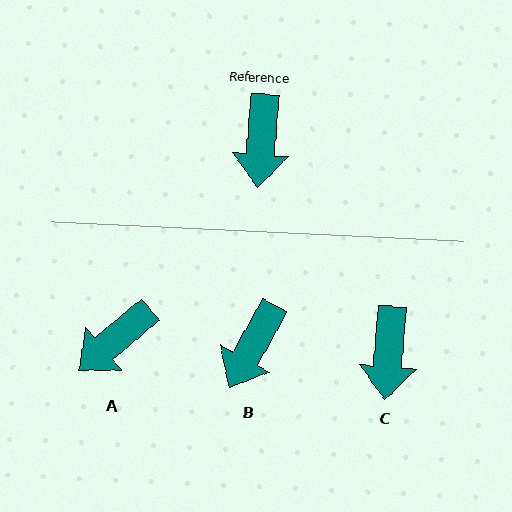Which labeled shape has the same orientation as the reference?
C.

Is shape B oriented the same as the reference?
No, it is off by about 25 degrees.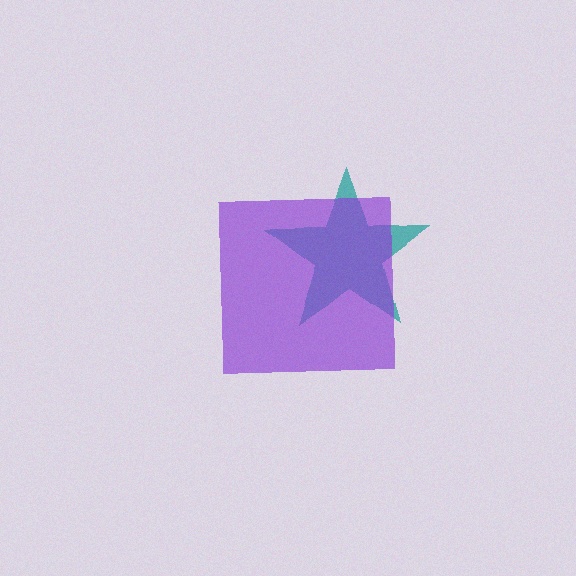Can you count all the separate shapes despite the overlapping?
Yes, there are 2 separate shapes.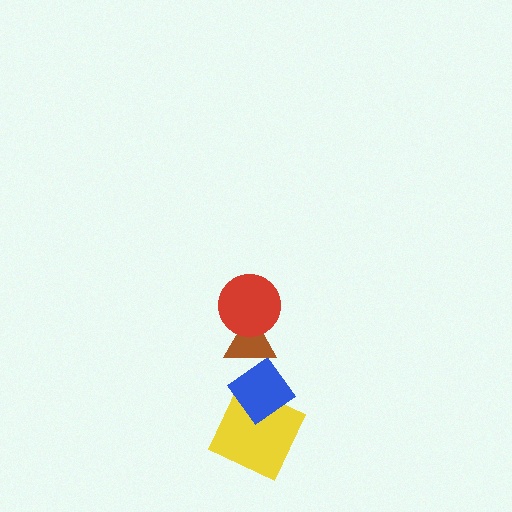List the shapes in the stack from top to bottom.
From top to bottom: the red circle, the brown triangle, the blue diamond, the yellow square.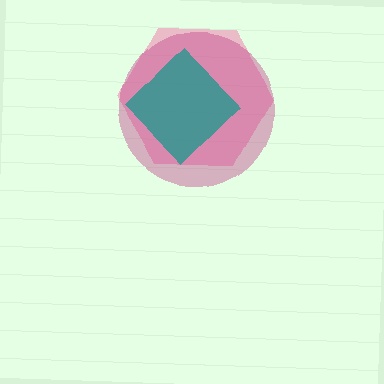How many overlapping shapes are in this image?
There are 3 overlapping shapes in the image.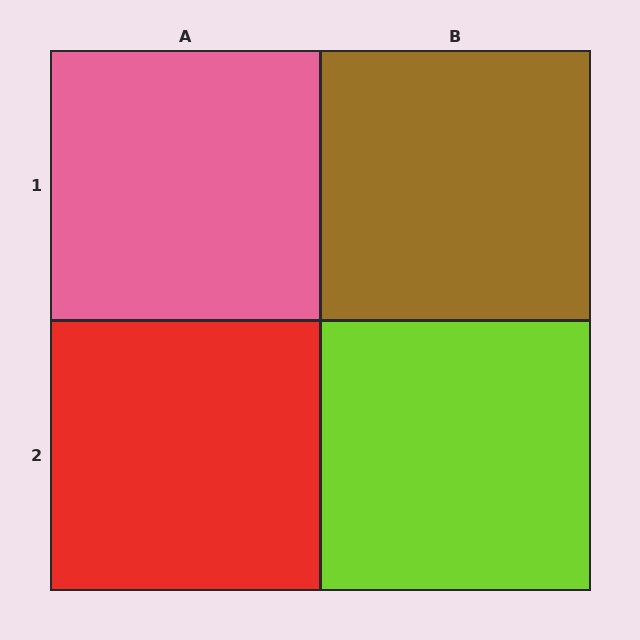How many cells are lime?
1 cell is lime.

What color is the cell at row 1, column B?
Brown.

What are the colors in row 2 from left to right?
Red, lime.